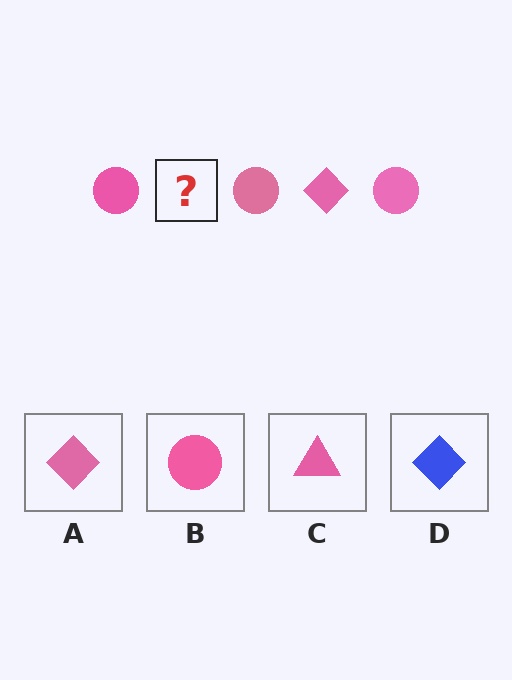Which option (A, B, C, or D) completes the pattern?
A.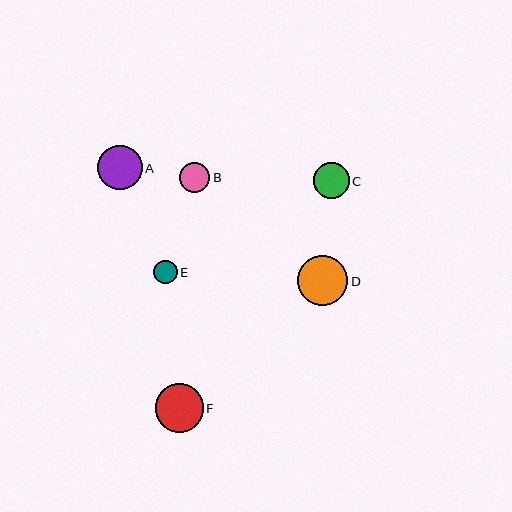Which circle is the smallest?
Circle E is the smallest with a size of approximately 23 pixels.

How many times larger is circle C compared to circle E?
Circle C is approximately 1.6 times the size of circle E.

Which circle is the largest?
Circle D is the largest with a size of approximately 50 pixels.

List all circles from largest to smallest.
From largest to smallest: D, F, A, C, B, E.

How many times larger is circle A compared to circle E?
Circle A is approximately 1.9 times the size of circle E.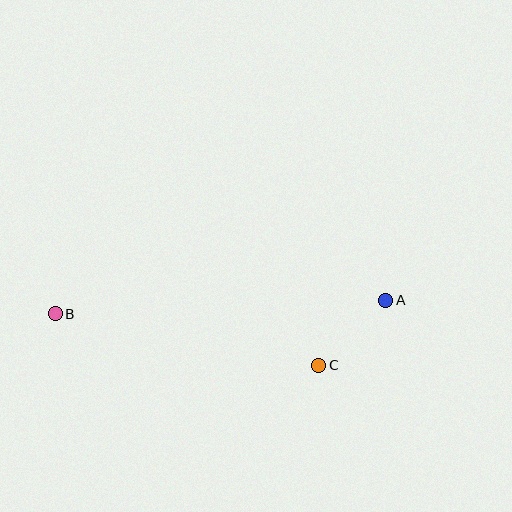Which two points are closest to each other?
Points A and C are closest to each other.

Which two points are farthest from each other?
Points A and B are farthest from each other.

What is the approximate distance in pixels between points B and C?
The distance between B and C is approximately 269 pixels.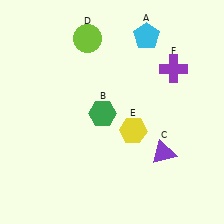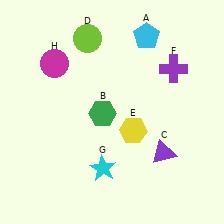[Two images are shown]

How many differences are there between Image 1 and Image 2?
There are 2 differences between the two images.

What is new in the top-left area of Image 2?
A magenta circle (H) was added in the top-left area of Image 2.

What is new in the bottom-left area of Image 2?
A cyan star (G) was added in the bottom-left area of Image 2.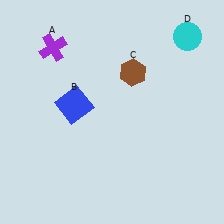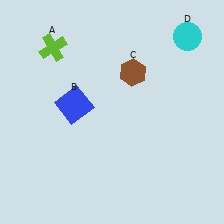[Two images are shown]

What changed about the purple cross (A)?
In Image 1, A is purple. In Image 2, it changed to lime.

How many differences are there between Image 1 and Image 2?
There is 1 difference between the two images.